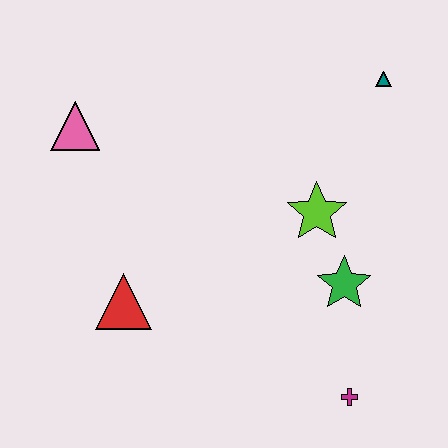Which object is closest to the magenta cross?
The green star is closest to the magenta cross.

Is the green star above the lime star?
No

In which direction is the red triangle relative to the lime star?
The red triangle is to the left of the lime star.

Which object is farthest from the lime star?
The pink triangle is farthest from the lime star.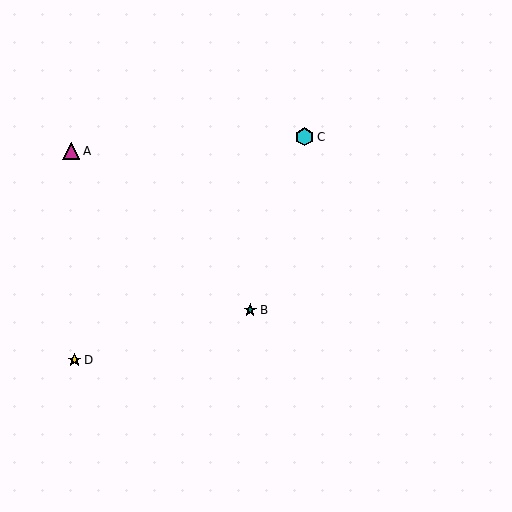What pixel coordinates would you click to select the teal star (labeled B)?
Click at (250, 310) to select the teal star B.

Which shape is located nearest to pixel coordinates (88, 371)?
The yellow star (labeled D) at (75, 360) is nearest to that location.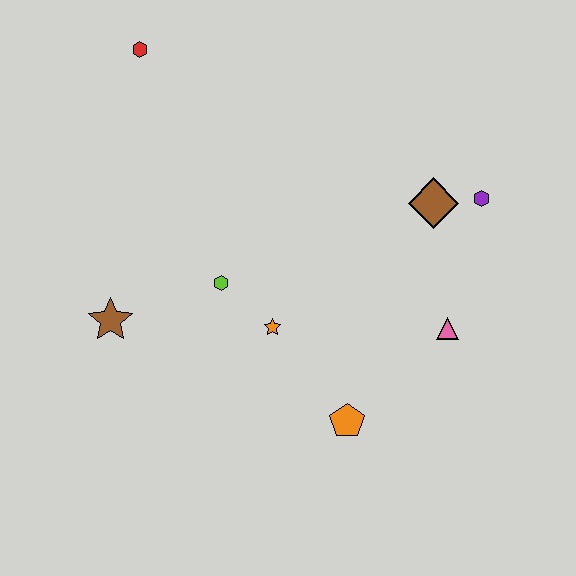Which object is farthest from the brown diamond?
The brown star is farthest from the brown diamond.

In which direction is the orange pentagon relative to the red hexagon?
The orange pentagon is below the red hexagon.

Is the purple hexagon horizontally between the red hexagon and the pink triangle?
No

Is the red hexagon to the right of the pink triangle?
No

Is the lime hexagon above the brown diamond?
No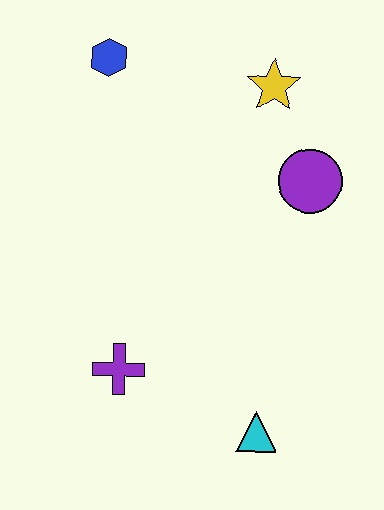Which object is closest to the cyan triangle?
The purple cross is closest to the cyan triangle.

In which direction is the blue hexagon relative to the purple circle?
The blue hexagon is to the left of the purple circle.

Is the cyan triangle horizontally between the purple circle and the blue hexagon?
Yes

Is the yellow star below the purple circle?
No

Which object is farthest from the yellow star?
The cyan triangle is farthest from the yellow star.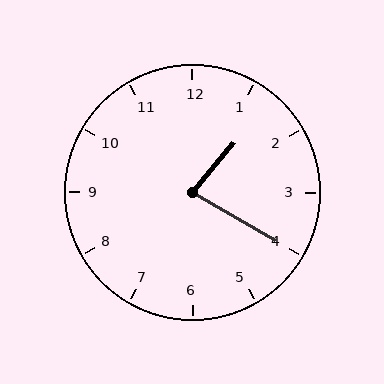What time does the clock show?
1:20.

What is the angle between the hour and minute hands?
Approximately 80 degrees.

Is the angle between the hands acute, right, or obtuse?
It is acute.